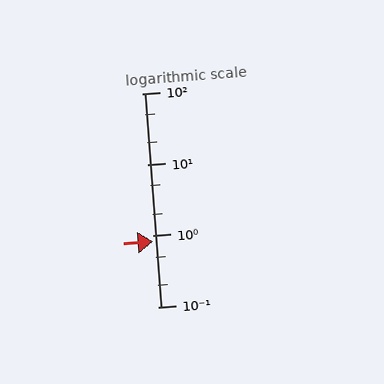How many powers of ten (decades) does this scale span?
The scale spans 3 decades, from 0.1 to 100.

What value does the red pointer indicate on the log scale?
The pointer indicates approximately 0.83.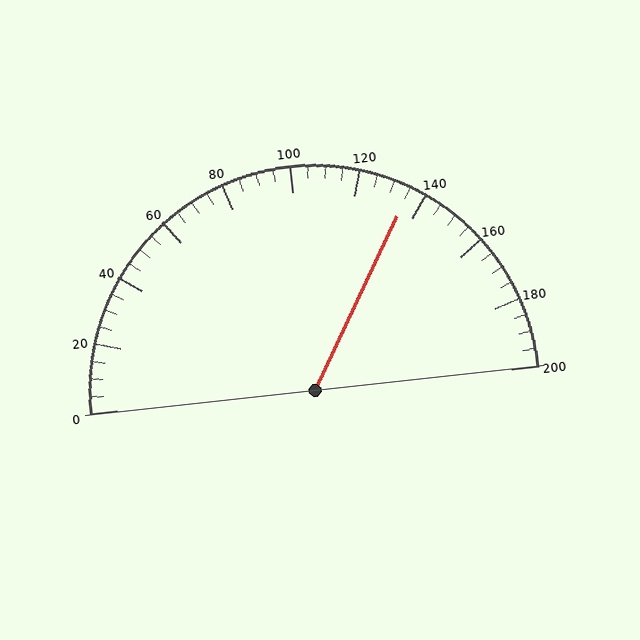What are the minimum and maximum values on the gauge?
The gauge ranges from 0 to 200.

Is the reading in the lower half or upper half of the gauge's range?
The reading is in the upper half of the range (0 to 200).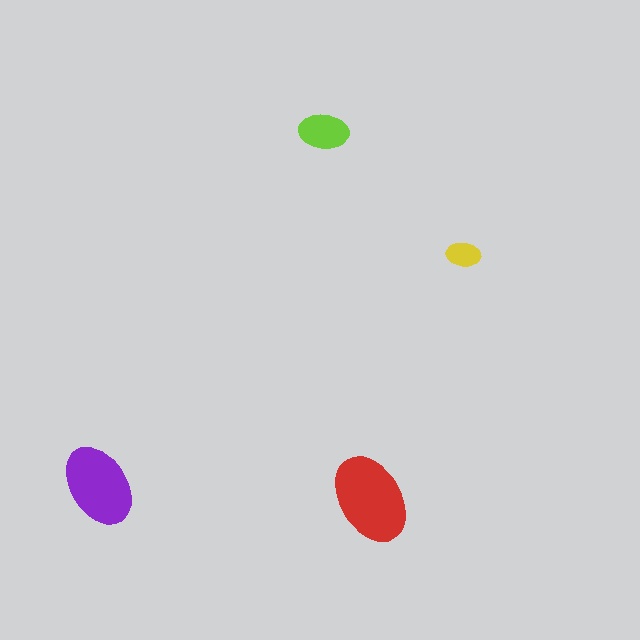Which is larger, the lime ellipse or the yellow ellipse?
The lime one.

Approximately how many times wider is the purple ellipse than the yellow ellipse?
About 2.5 times wider.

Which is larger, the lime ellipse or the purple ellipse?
The purple one.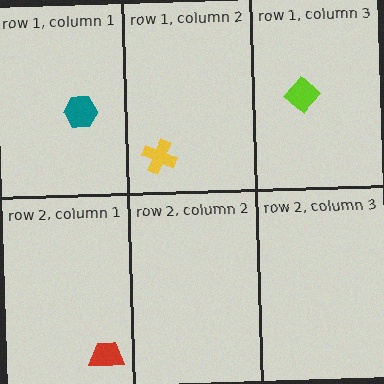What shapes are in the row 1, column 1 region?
The teal hexagon.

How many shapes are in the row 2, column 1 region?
1.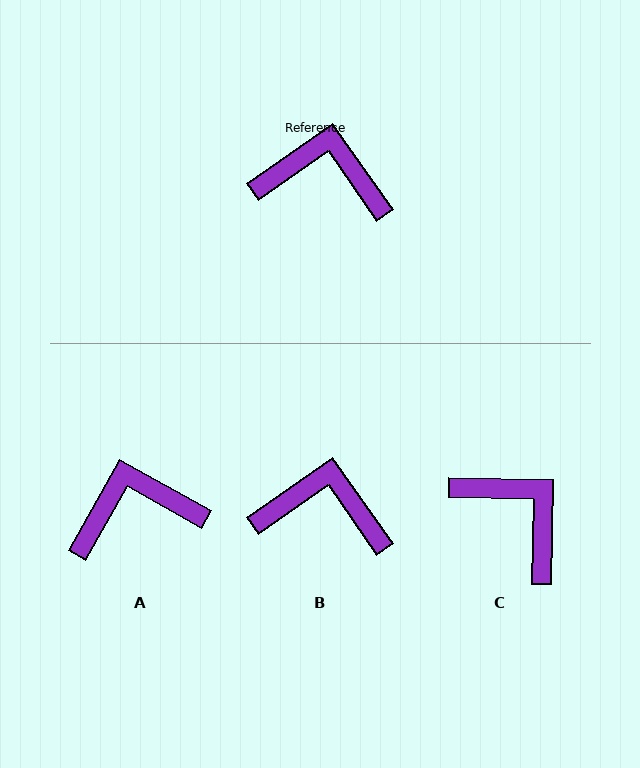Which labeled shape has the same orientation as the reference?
B.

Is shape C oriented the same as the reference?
No, it is off by about 36 degrees.